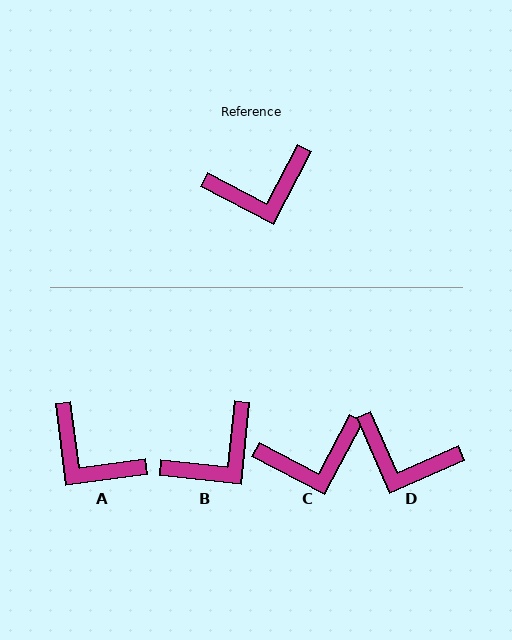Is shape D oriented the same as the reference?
No, it is off by about 39 degrees.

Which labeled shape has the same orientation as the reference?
C.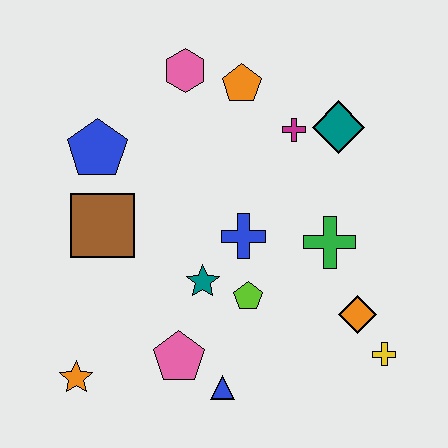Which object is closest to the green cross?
The orange diamond is closest to the green cross.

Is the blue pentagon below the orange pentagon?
Yes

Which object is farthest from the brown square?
The yellow cross is farthest from the brown square.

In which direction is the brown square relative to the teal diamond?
The brown square is to the left of the teal diamond.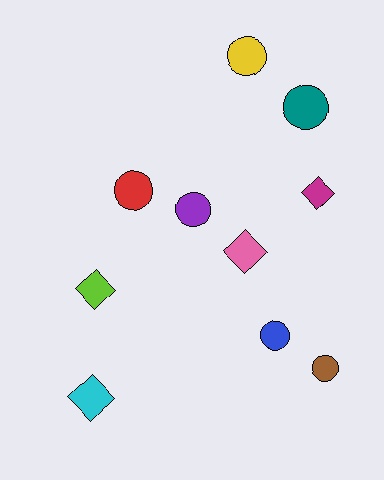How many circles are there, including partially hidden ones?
There are 6 circles.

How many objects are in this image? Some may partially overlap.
There are 10 objects.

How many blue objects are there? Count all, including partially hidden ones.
There is 1 blue object.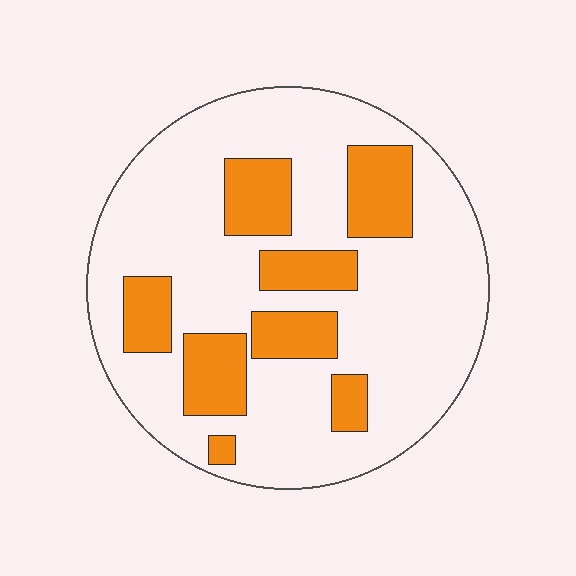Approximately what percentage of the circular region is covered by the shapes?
Approximately 25%.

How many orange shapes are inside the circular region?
8.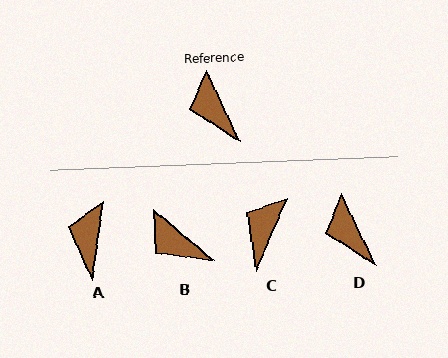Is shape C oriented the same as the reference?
No, it is off by about 49 degrees.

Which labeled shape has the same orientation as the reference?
D.